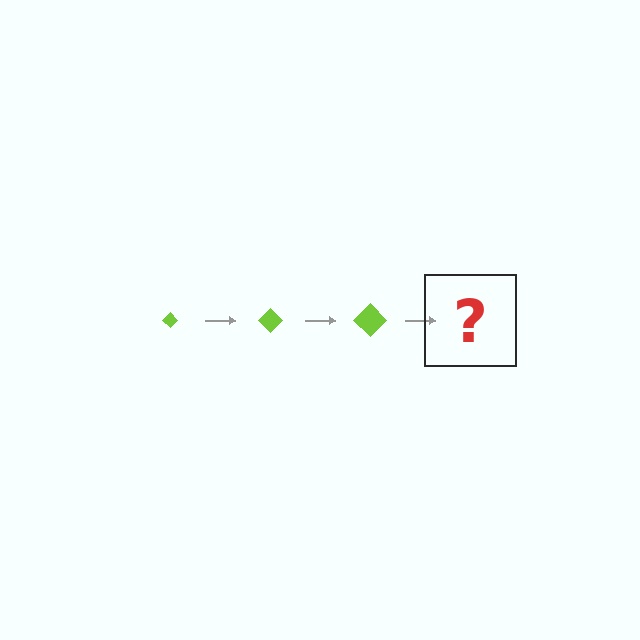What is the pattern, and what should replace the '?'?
The pattern is that the diamond gets progressively larger each step. The '?' should be a lime diamond, larger than the previous one.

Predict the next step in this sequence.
The next step is a lime diamond, larger than the previous one.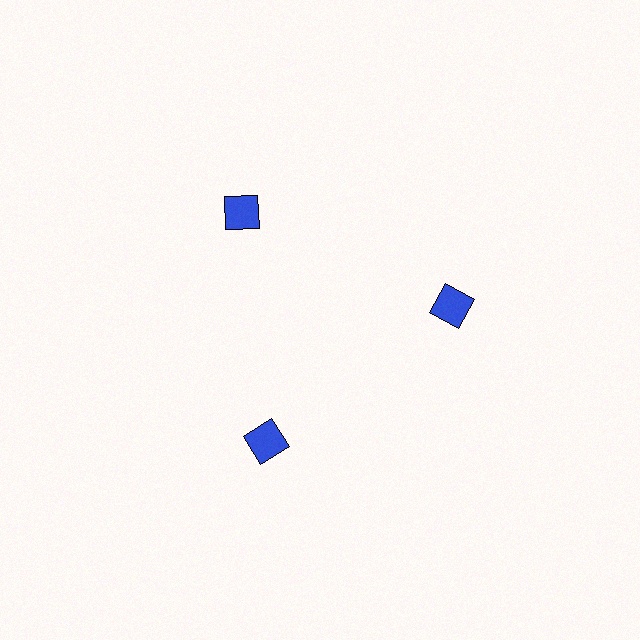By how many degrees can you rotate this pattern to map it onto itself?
The pattern maps onto itself every 120 degrees of rotation.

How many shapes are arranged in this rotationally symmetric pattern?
There are 3 shapes, arranged in 3 groups of 1.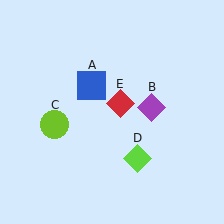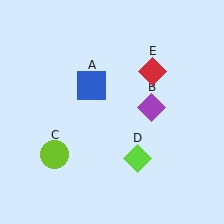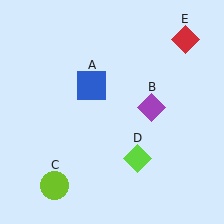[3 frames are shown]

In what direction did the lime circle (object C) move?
The lime circle (object C) moved down.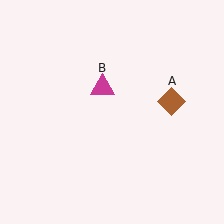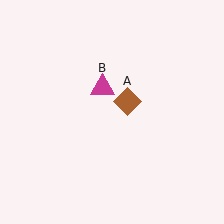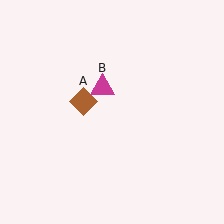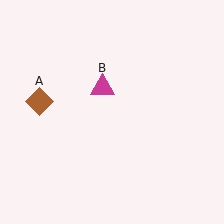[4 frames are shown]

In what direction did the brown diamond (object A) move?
The brown diamond (object A) moved left.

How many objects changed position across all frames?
1 object changed position: brown diamond (object A).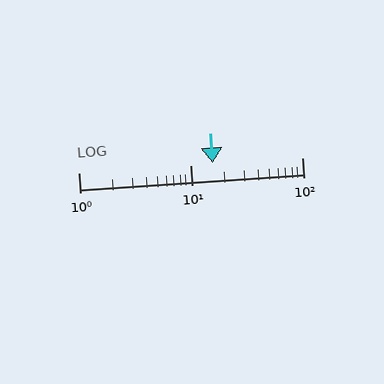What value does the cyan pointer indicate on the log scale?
The pointer indicates approximately 16.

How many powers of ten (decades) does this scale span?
The scale spans 2 decades, from 1 to 100.